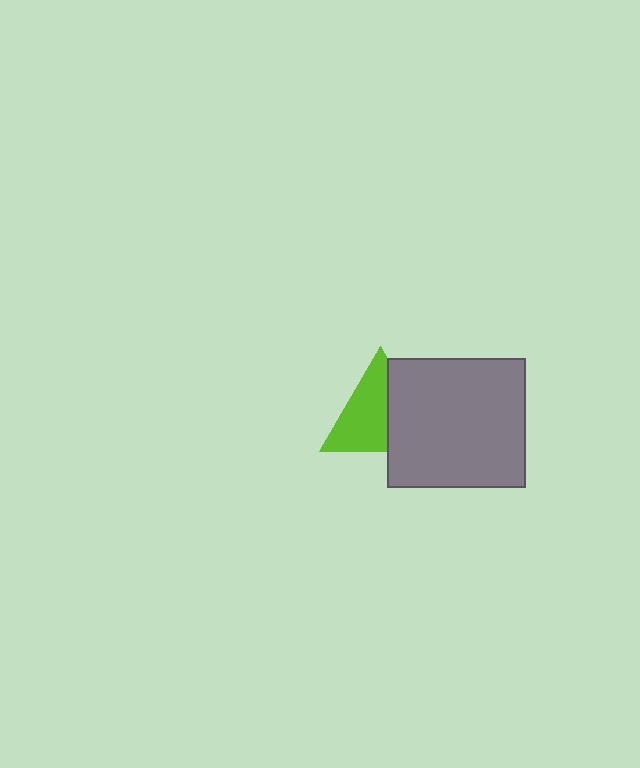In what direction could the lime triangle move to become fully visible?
The lime triangle could move left. That would shift it out from behind the gray rectangle entirely.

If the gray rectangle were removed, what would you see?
You would see the complete lime triangle.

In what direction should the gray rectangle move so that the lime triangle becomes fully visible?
The gray rectangle should move right. That is the shortest direction to clear the overlap and leave the lime triangle fully visible.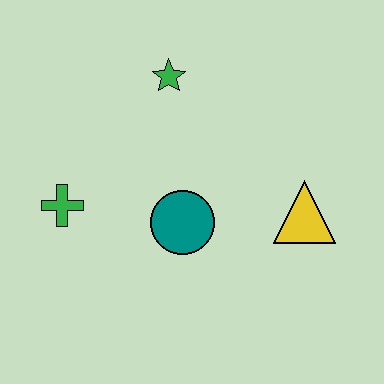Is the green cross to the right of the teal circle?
No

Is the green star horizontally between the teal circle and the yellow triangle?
No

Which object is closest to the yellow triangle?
The teal circle is closest to the yellow triangle.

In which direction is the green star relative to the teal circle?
The green star is above the teal circle.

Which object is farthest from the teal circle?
The green star is farthest from the teal circle.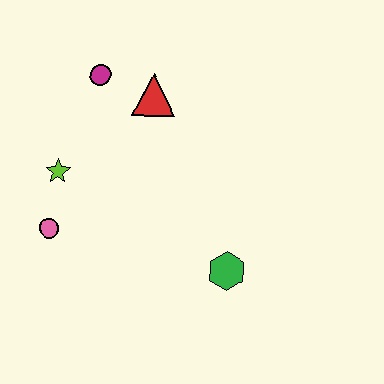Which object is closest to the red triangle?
The magenta circle is closest to the red triangle.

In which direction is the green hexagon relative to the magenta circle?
The green hexagon is below the magenta circle.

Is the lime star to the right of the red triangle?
No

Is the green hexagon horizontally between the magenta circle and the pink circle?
No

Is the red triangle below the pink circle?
No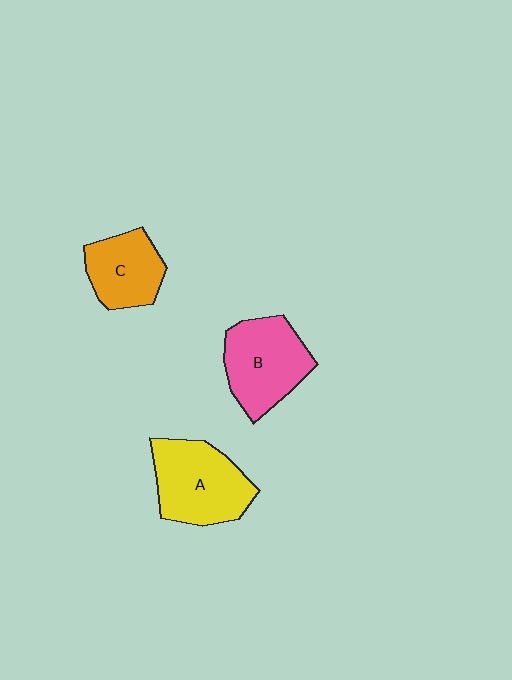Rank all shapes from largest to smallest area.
From largest to smallest: A (yellow), B (pink), C (orange).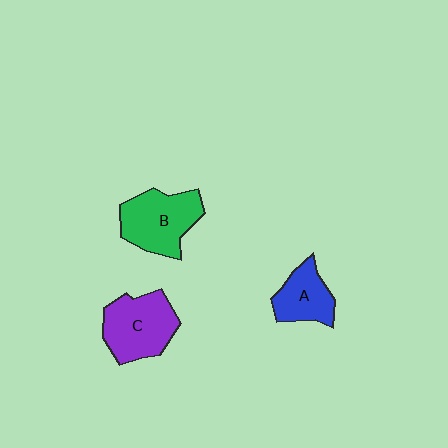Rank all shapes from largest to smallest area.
From largest to smallest: B (green), C (purple), A (blue).